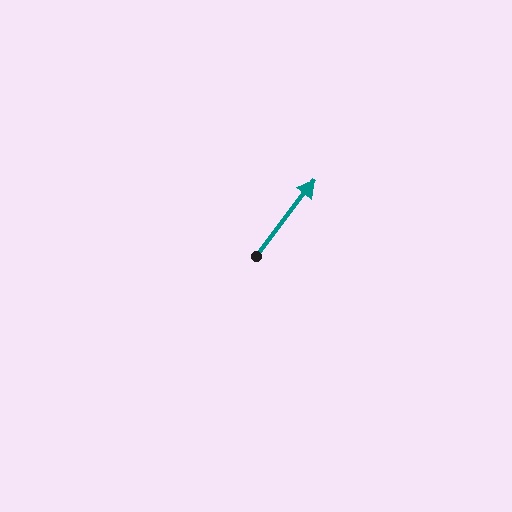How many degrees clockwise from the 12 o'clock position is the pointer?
Approximately 38 degrees.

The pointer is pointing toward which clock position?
Roughly 1 o'clock.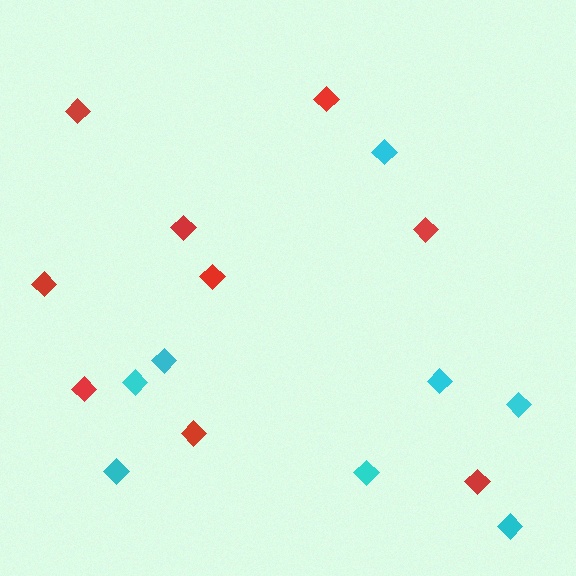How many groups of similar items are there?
There are 2 groups: one group of cyan diamonds (8) and one group of red diamonds (9).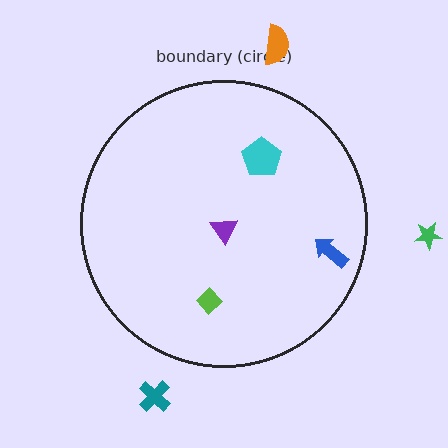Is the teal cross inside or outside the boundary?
Outside.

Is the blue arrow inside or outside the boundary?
Inside.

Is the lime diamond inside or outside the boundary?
Inside.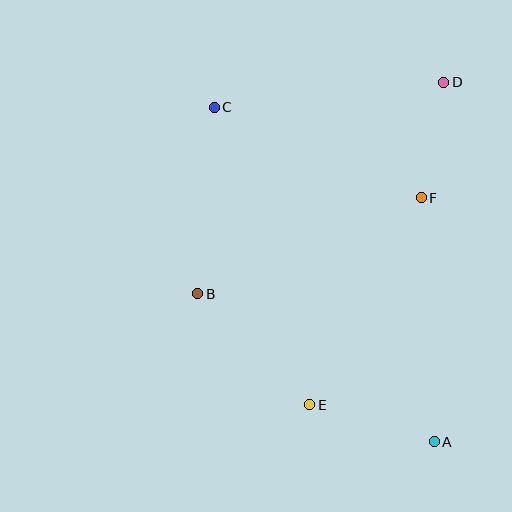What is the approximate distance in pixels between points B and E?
The distance between B and E is approximately 158 pixels.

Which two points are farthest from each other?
Points A and C are farthest from each other.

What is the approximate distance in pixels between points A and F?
The distance between A and F is approximately 244 pixels.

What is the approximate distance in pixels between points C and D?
The distance between C and D is approximately 231 pixels.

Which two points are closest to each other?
Points D and F are closest to each other.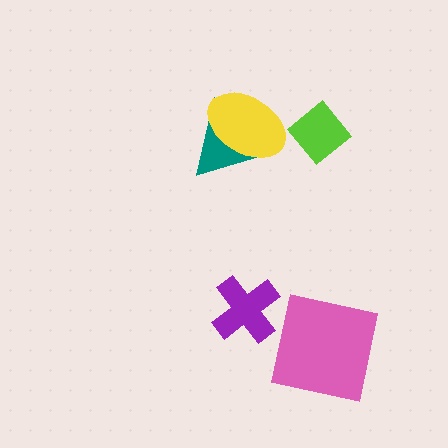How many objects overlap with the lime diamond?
0 objects overlap with the lime diamond.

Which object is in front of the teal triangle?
The yellow ellipse is in front of the teal triangle.